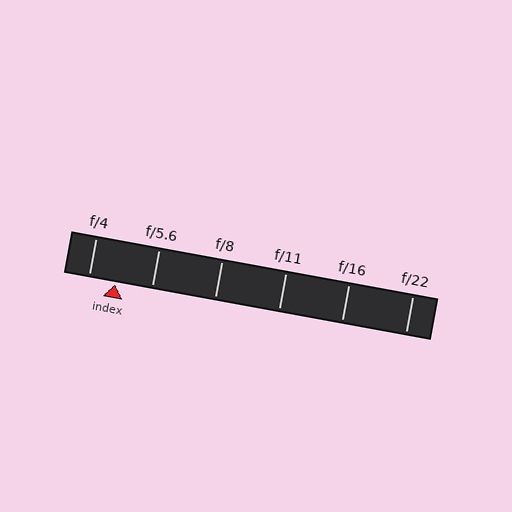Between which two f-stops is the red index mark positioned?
The index mark is between f/4 and f/5.6.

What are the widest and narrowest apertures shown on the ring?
The widest aperture shown is f/4 and the narrowest is f/22.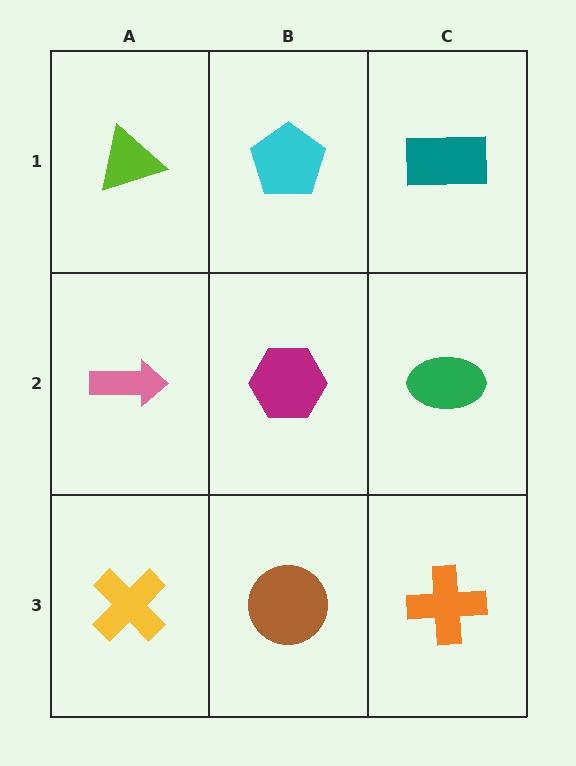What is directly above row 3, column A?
A pink arrow.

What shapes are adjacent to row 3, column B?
A magenta hexagon (row 2, column B), a yellow cross (row 3, column A), an orange cross (row 3, column C).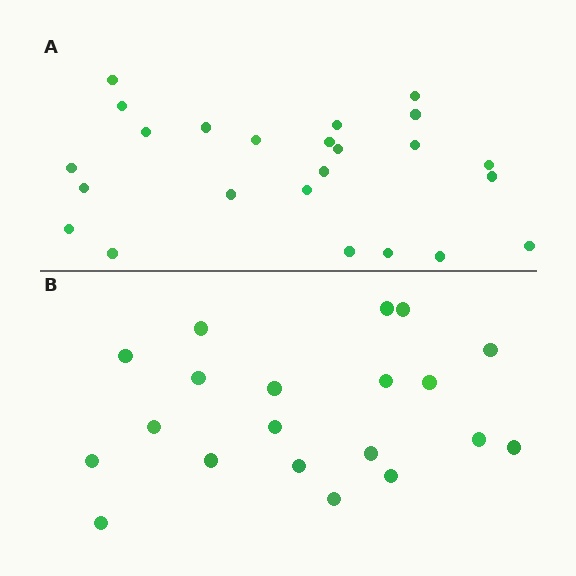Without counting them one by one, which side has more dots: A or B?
Region A (the top region) has more dots.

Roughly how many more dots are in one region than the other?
Region A has about 4 more dots than region B.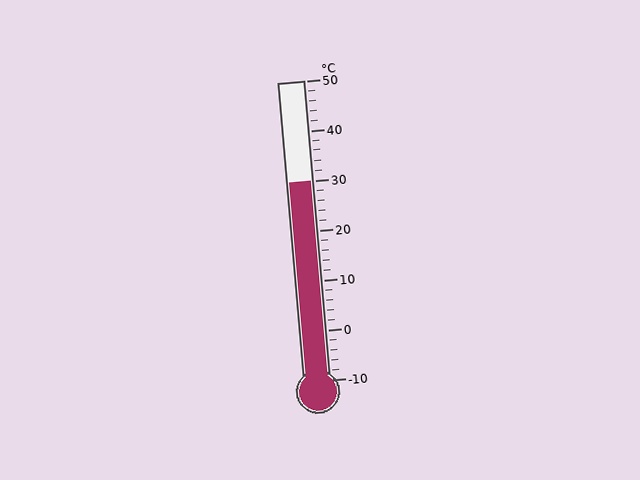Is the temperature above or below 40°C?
The temperature is below 40°C.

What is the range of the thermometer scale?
The thermometer scale ranges from -10°C to 50°C.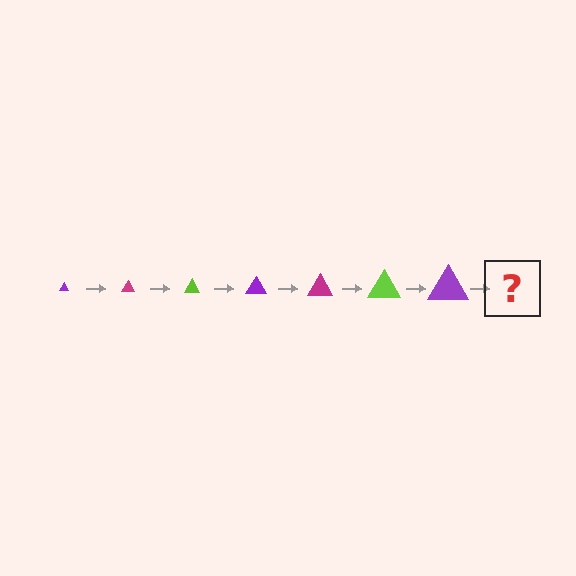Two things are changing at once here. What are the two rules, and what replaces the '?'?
The two rules are that the triangle grows larger each step and the color cycles through purple, magenta, and lime. The '?' should be a magenta triangle, larger than the previous one.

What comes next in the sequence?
The next element should be a magenta triangle, larger than the previous one.